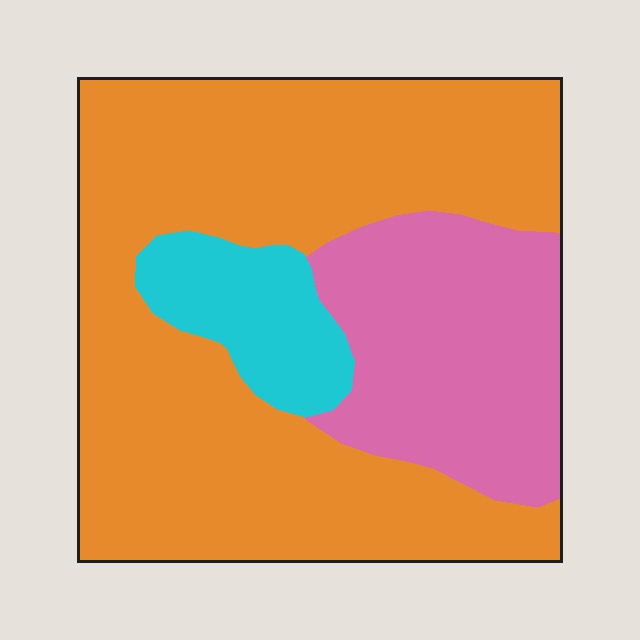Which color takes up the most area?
Orange, at roughly 65%.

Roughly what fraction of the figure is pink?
Pink takes up about one quarter (1/4) of the figure.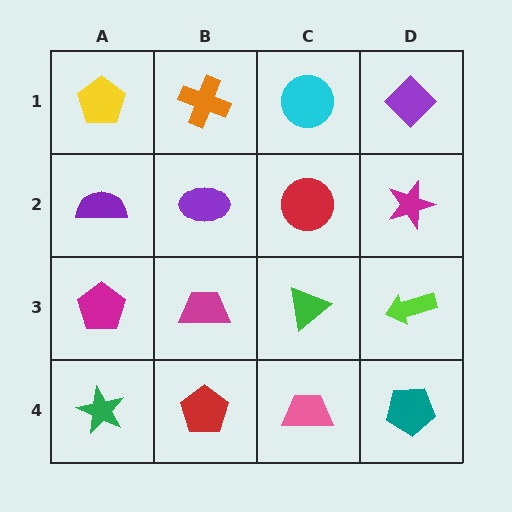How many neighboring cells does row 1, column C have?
3.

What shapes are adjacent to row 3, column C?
A red circle (row 2, column C), a pink trapezoid (row 4, column C), a magenta trapezoid (row 3, column B), a lime arrow (row 3, column D).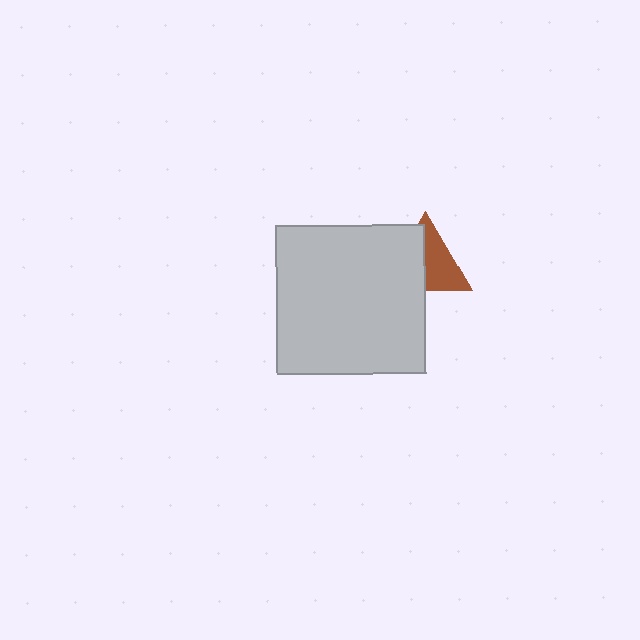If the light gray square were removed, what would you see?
You would see the complete brown triangle.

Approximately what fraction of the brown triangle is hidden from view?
Roughly 47% of the brown triangle is hidden behind the light gray square.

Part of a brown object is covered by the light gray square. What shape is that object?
It is a triangle.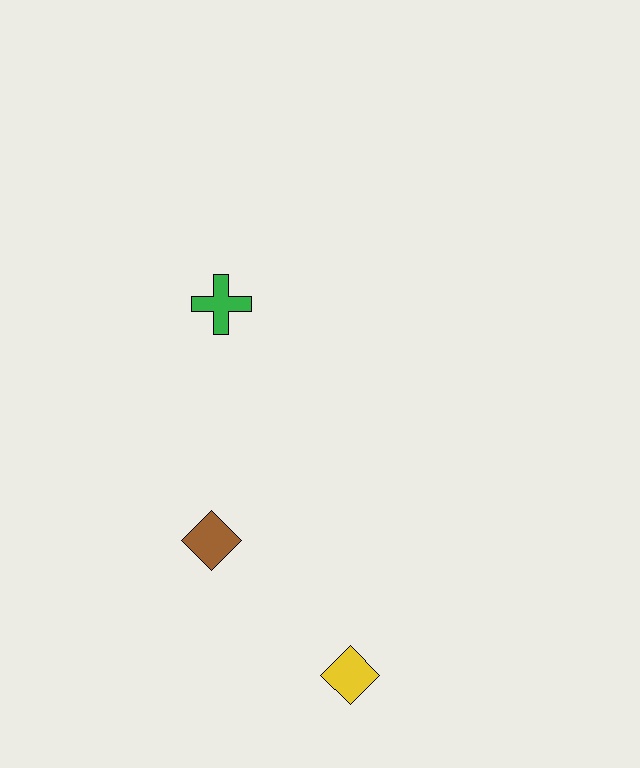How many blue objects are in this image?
There are no blue objects.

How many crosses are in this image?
There is 1 cross.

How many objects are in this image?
There are 3 objects.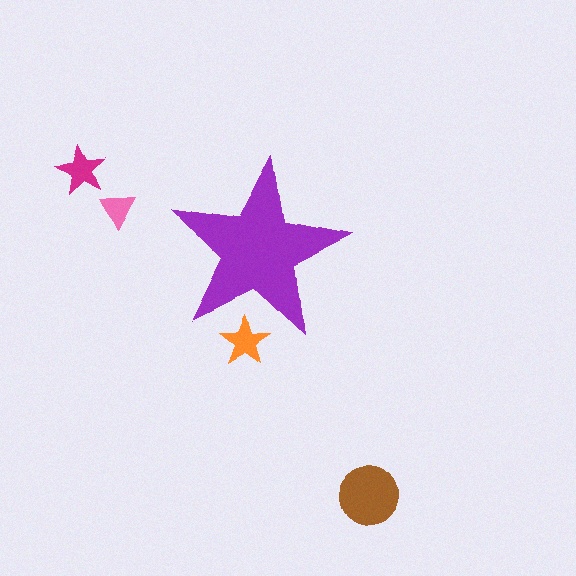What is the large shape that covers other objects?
A purple star.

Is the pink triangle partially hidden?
No, the pink triangle is fully visible.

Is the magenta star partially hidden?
No, the magenta star is fully visible.